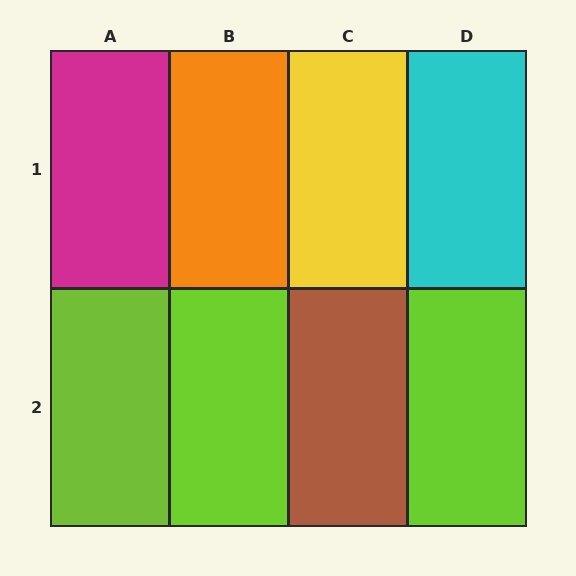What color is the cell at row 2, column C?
Brown.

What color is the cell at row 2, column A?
Lime.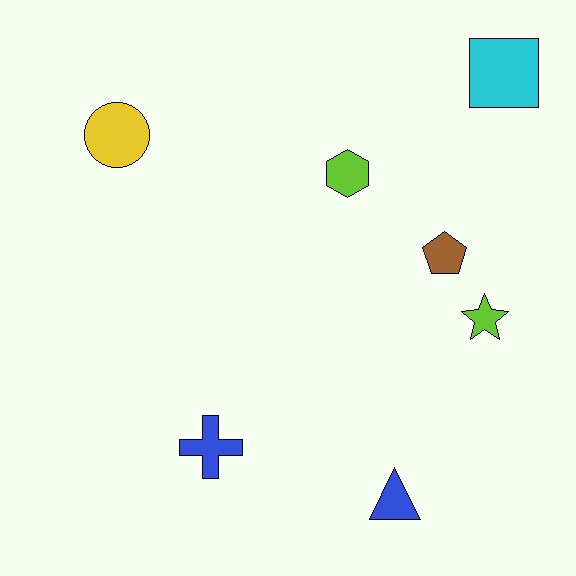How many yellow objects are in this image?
There is 1 yellow object.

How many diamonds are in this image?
There are no diamonds.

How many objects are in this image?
There are 7 objects.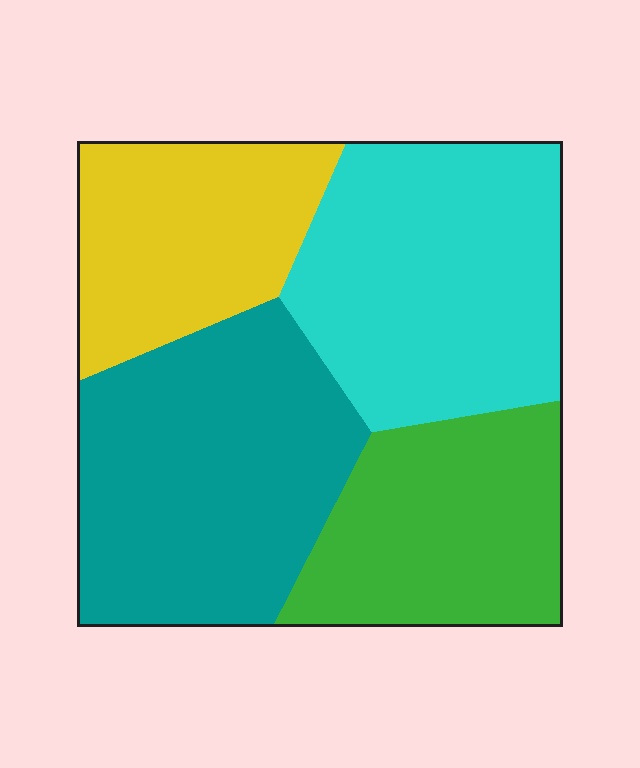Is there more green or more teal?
Teal.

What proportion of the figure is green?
Green covers about 20% of the figure.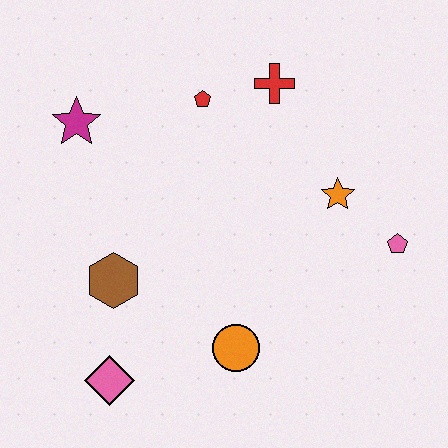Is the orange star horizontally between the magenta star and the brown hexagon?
No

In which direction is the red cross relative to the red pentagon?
The red cross is to the right of the red pentagon.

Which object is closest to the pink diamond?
The brown hexagon is closest to the pink diamond.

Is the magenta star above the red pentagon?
No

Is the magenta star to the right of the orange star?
No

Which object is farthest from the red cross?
The pink diamond is farthest from the red cross.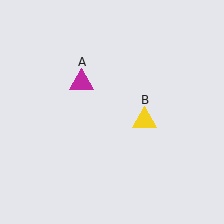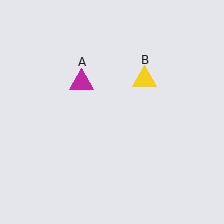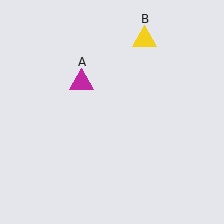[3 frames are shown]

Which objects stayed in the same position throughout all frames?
Magenta triangle (object A) remained stationary.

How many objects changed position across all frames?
1 object changed position: yellow triangle (object B).